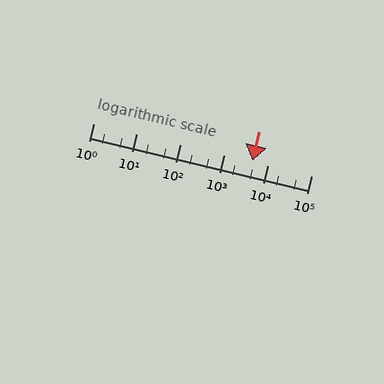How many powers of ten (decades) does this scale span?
The scale spans 5 decades, from 1 to 100000.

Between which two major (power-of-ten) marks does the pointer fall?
The pointer is between 1000 and 10000.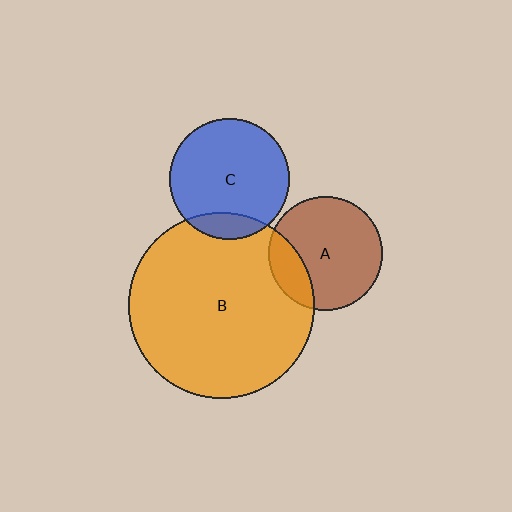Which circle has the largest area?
Circle B (orange).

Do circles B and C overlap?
Yes.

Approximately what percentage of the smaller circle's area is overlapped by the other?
Approximately 15%.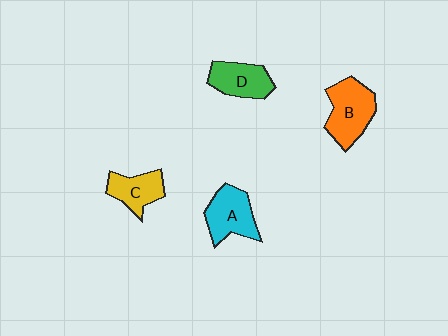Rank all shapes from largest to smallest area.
From largest to smallest: B (orange), A (cyan), D (green), C (yellow).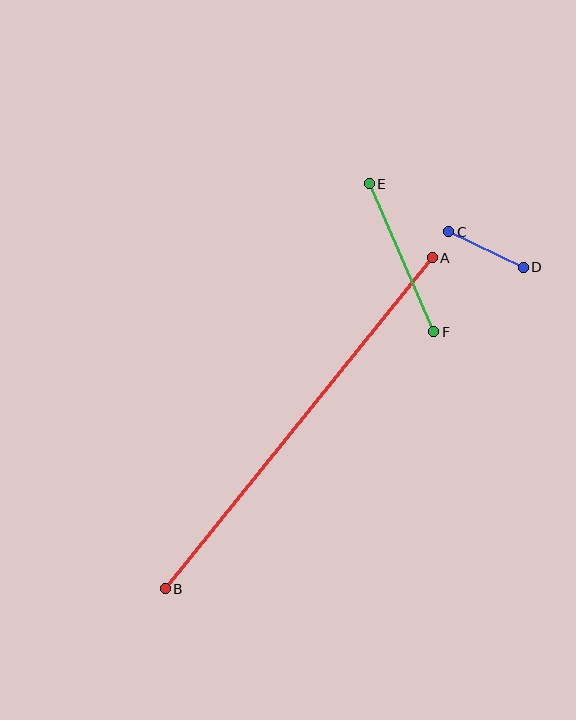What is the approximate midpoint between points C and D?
The midpoint is at approximately (486, 250) pixels.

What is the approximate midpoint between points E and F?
The midpoint is at approximately (402, 258) pixels.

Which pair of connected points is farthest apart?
Points A and B are farthest apart.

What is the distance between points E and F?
The distance is approximately 161 pixels.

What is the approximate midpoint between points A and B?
The midpoint is at approximately (299, 423) pixels.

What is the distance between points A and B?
The distance is approximately 425 pixels.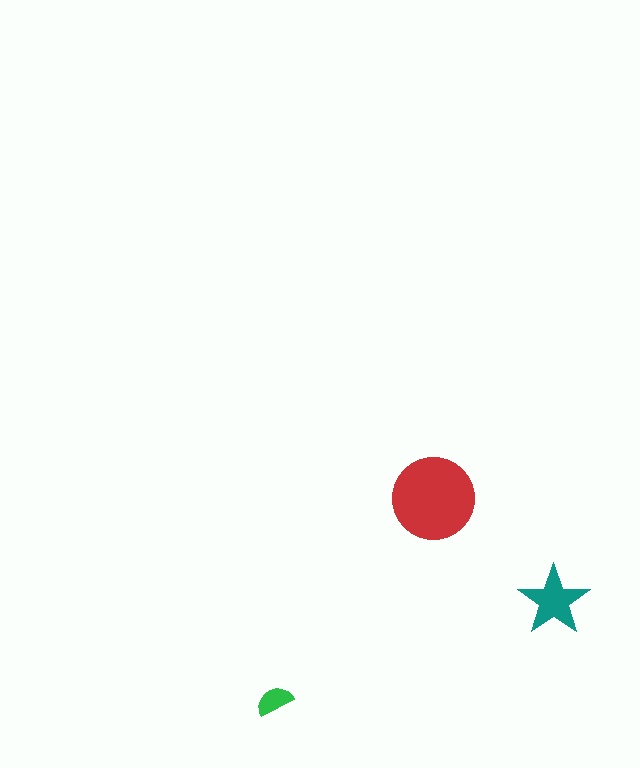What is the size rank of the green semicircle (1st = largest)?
3rd.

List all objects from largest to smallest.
The red circle, the teal star, the green semicircle.